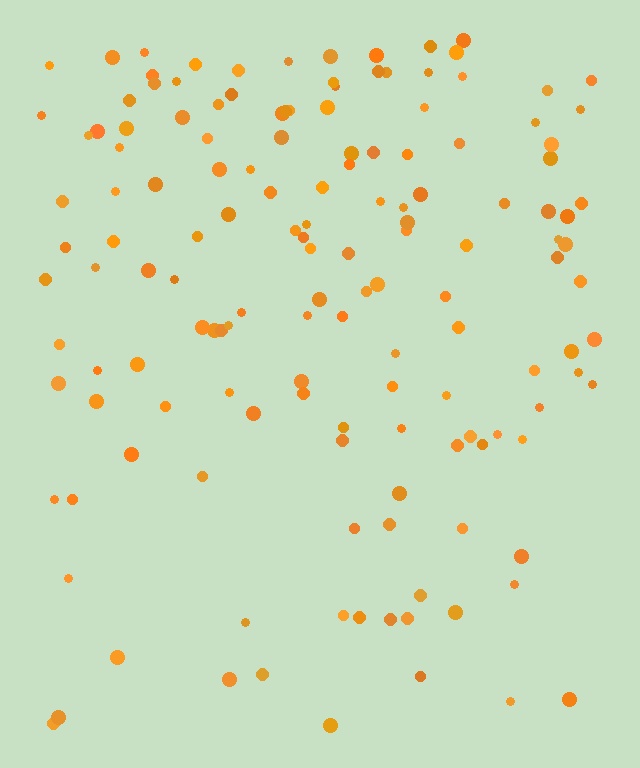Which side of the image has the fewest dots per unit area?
The bottom.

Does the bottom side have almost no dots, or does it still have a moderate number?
Still a moderate number, just noticeably fewer than the top.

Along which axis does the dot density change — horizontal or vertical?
Vertical.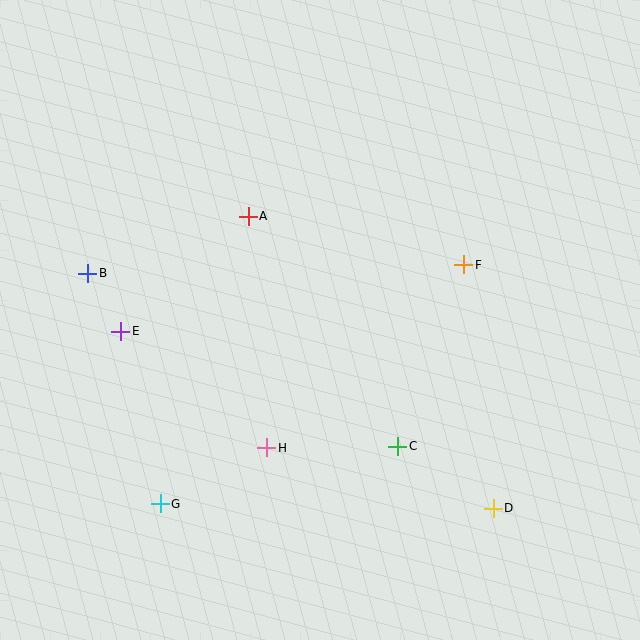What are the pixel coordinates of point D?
Point D is at (493, 508).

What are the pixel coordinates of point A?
Point A is at (248, 216).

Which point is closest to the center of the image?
Point A at (248, 216) is closest to the center.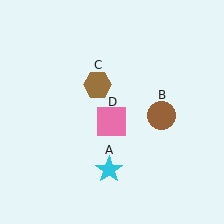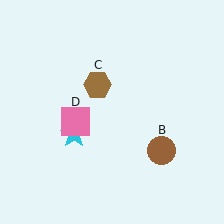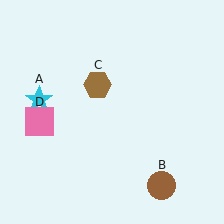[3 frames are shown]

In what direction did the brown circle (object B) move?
The brown circle (object B) moved down.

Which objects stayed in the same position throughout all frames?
Brown hexagon (object C) remained stationary.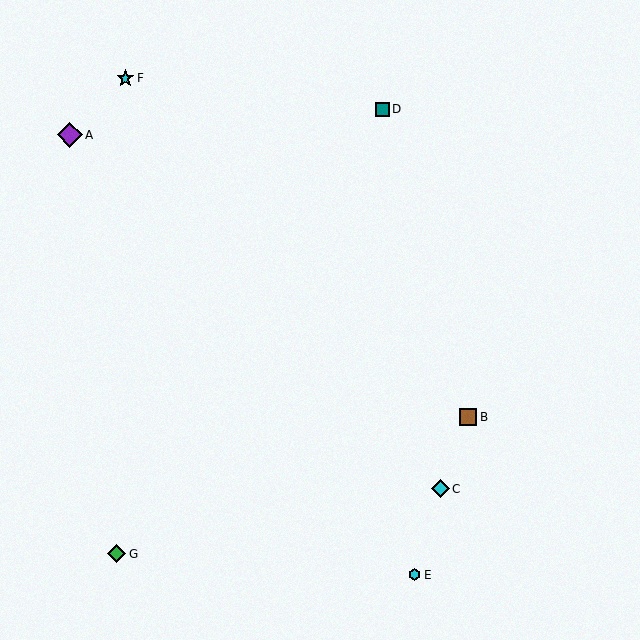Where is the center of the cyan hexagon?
The center of the cyan hexagon is at (415, 575).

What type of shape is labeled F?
Shape F is a cyan star.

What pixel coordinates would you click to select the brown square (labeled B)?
Click at (468, 417) to select the brown square B.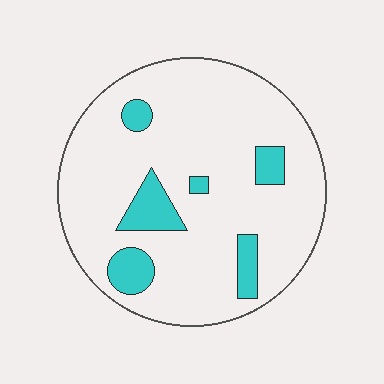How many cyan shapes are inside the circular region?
6.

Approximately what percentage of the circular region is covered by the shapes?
Approximately 15%.